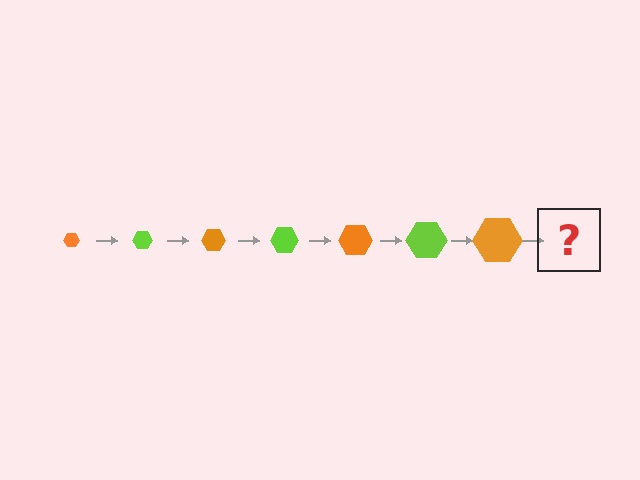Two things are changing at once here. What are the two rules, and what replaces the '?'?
The two rules are that the hexagon grows larger each step and the color cycles through orange and lime. The '?' should be a lime hexagon, larger than the previous one.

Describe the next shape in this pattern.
It should be a lime hexagon, larger than the previous one.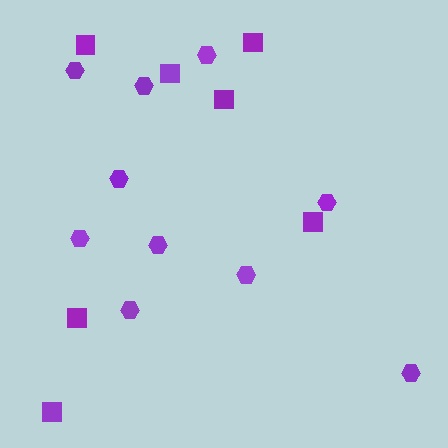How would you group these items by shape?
There are 2 groups: one group of squares (7) and one group of hexagons (10).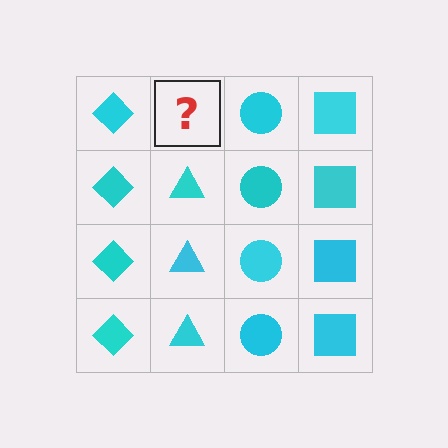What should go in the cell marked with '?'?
The missing cell should contain a cyan triangle.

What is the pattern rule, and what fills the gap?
The rule is that each column has a consistent shape. The gap should be filled with a cyan triangle.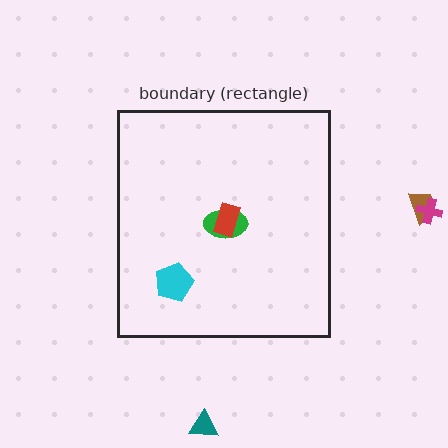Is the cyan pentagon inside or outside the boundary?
Inside.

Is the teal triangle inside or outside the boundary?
Outside.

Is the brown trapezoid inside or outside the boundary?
Outside.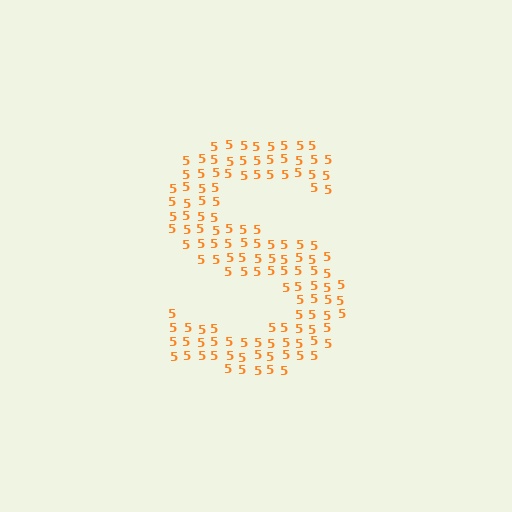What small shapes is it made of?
It is made of small digit 5's.